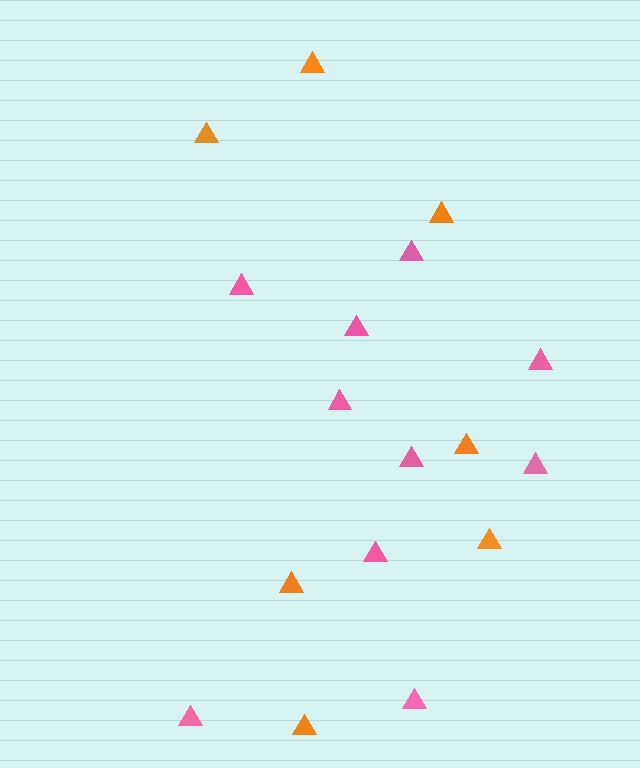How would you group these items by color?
There are 2 groups: one group of pink triangles (10) and one group of orange triangles (7).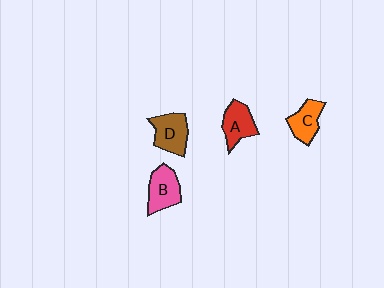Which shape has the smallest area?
Shape C (orange).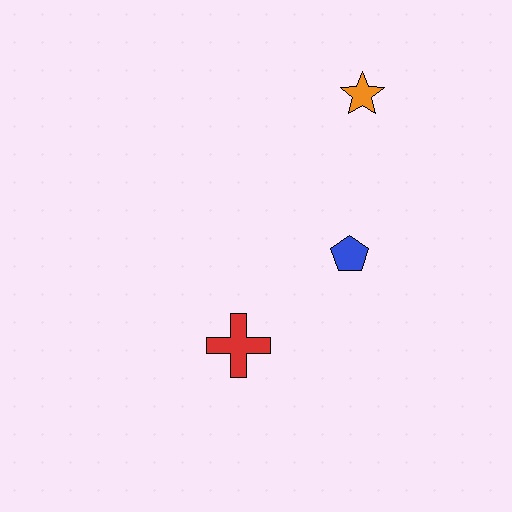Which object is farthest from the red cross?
The orange star is farthest from the red cross.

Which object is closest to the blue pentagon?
The red cross is closest to the blue pentagon.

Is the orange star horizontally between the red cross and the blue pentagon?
No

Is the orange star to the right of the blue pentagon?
Yes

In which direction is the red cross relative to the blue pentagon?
The red cross is to the left of the blue pentagon.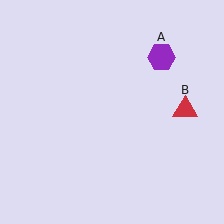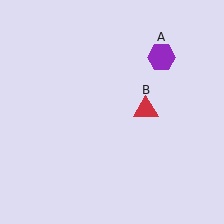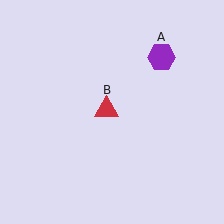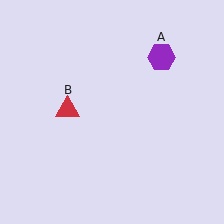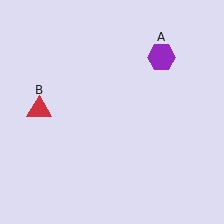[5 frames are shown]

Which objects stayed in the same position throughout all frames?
Purple hexagon (object A) remained stationary.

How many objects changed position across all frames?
1 object changed position: red triangle (object B).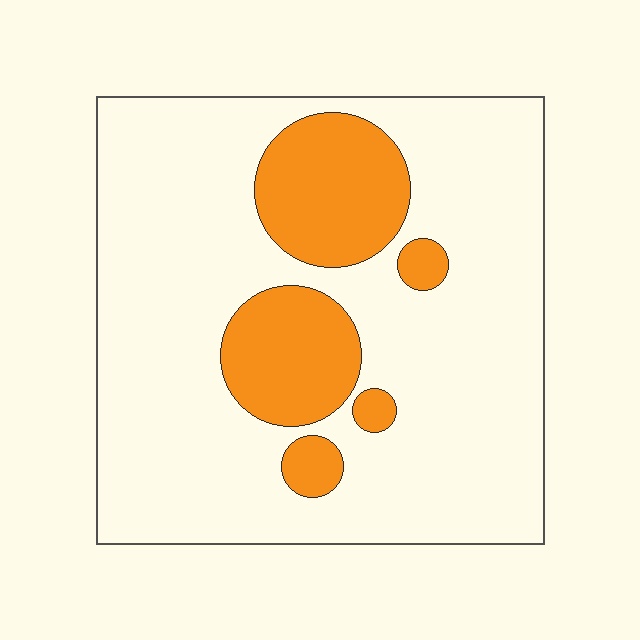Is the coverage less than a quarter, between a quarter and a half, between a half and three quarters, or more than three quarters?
Less than a quarter.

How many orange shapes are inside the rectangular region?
5.